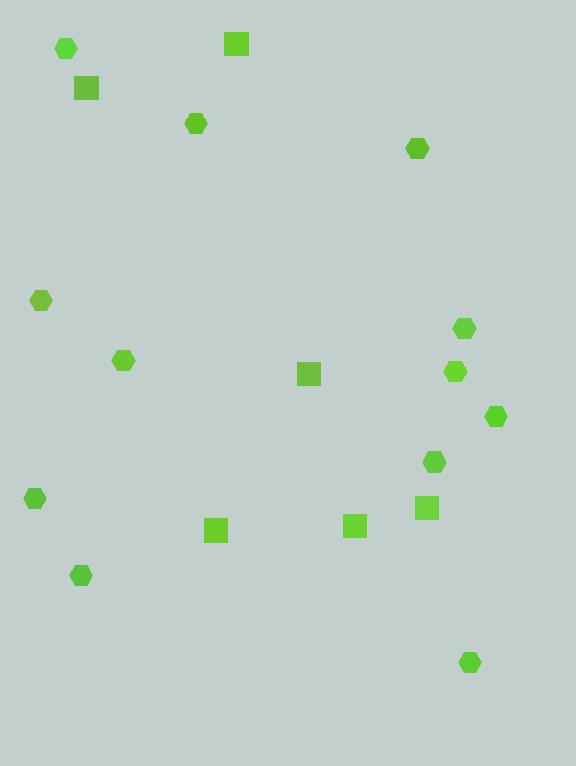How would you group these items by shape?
There are 2 groups: one group of hexagons (12) and one group of squares (6).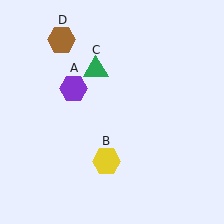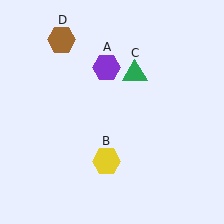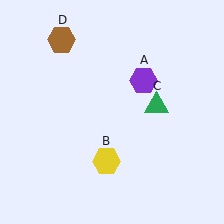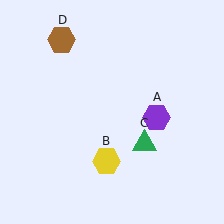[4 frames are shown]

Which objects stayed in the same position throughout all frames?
Yellow hexagon (object B) and brown hexagon (object D) remained stationary.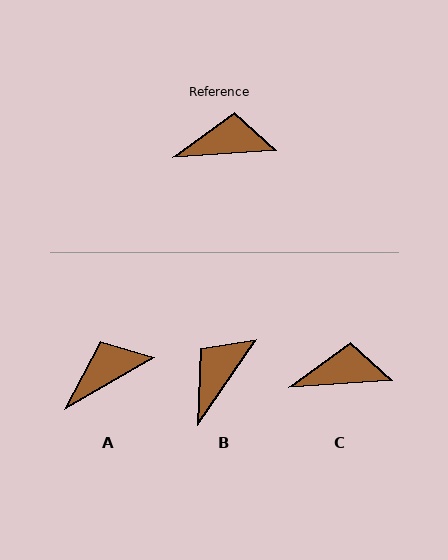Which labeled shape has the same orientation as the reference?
C.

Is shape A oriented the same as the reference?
No, it is off by about 26 degrees.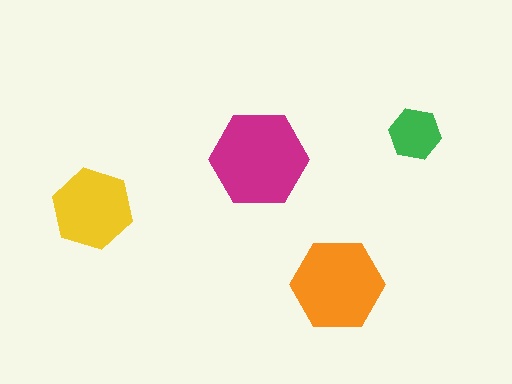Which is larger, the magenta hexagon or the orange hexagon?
The magenta one.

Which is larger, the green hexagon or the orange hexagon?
The orange one.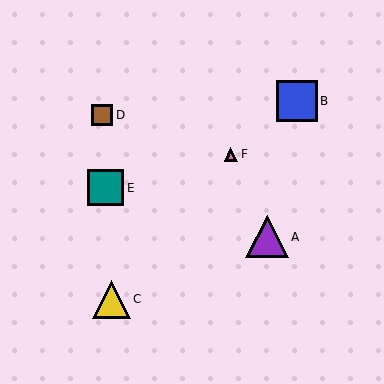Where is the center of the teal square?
The center of the teal square is at (106, 188).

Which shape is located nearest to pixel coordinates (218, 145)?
The pink triangle (labeled F) at (231, 154) is nearest to that location.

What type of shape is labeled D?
Shape D is a brown square.